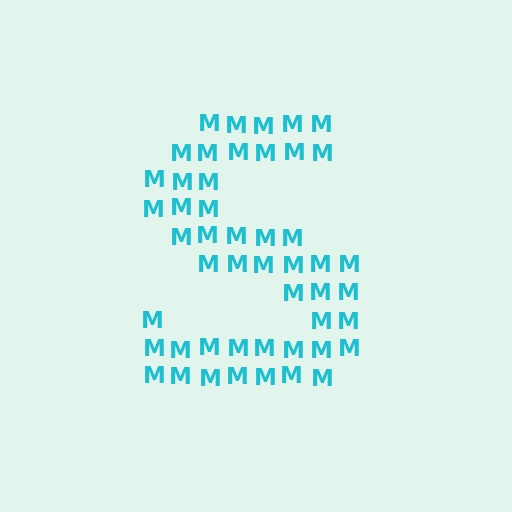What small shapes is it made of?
It is made of small letter M's.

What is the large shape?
The large shape is the letter S.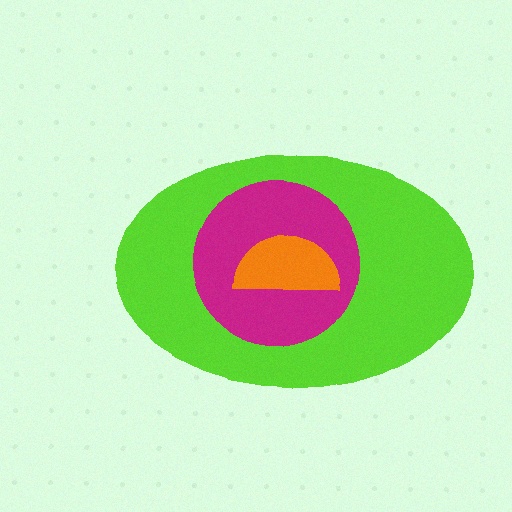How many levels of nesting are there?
3.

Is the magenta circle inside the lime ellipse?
Yes.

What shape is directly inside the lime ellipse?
The magenta circle.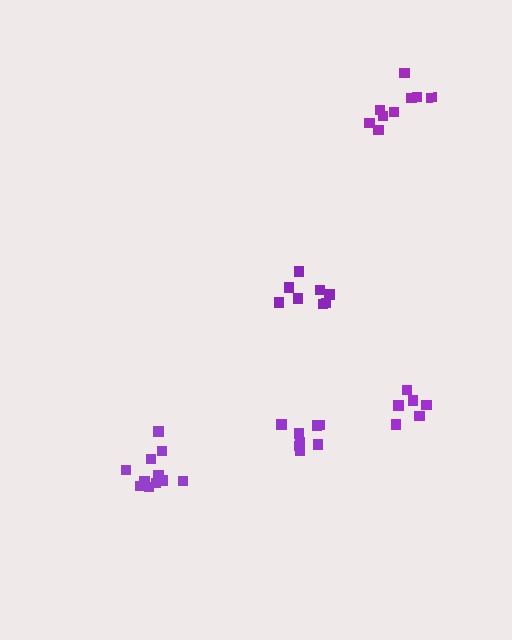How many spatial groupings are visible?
There are 5 spatial groupings.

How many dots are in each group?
Group 1: 11 dots, Group 2: 8 dots, Group 3: 8 dots, Group 4: 6 dots, Group 5: 9 dots (42 total).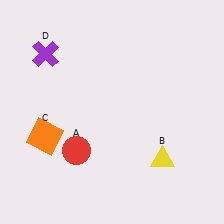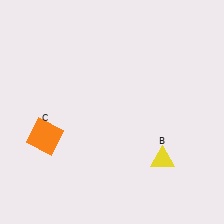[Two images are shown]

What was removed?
The red circle (A), the purple cross (D) were removed in Image 2.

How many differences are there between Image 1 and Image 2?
There are 2 differences between the two images.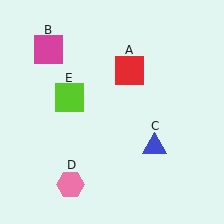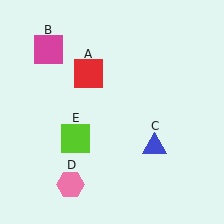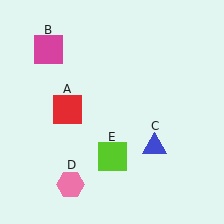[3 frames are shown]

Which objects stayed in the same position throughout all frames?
Magenta square (object B) and blue triangle (object C) and pink hexagon (object D) remained stationary.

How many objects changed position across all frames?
2 objects changed position: red square (object A), lime square (object E).